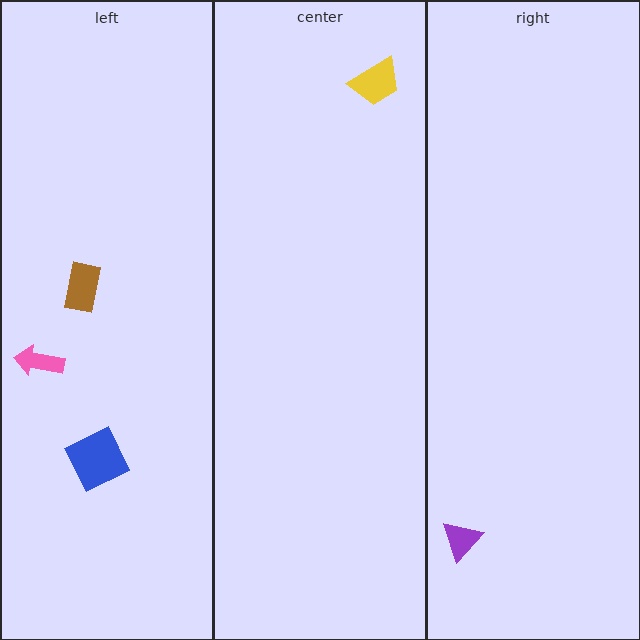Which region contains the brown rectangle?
The left region.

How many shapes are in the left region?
3.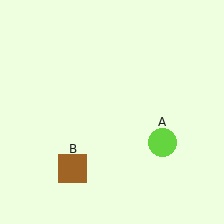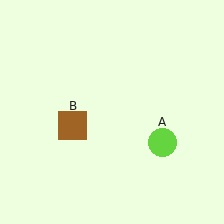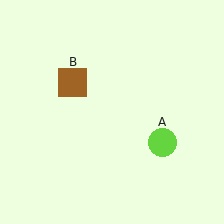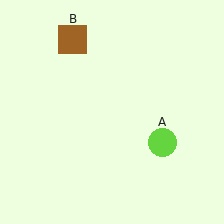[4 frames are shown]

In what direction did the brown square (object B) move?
The brown square (object B) moved up.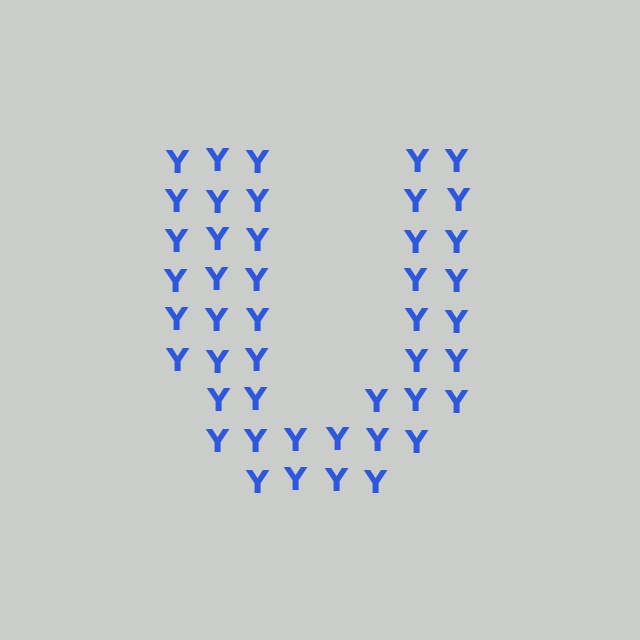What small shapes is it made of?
It is made of small letter Y's.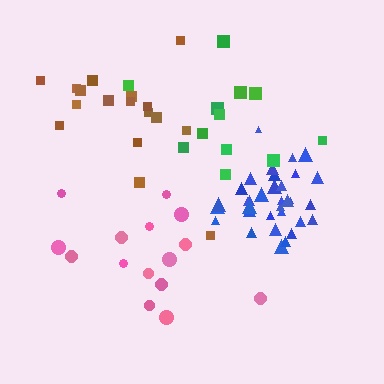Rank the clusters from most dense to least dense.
blue, brown, pink, green.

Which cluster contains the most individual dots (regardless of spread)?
Blue (33).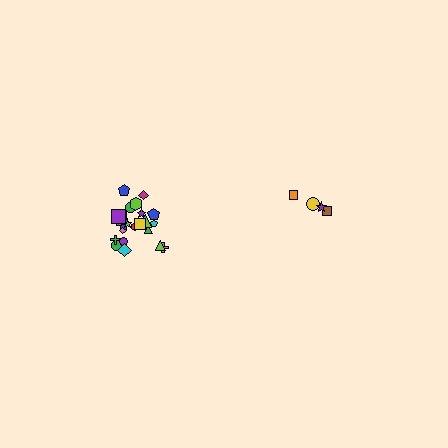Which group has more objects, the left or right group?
The left group.